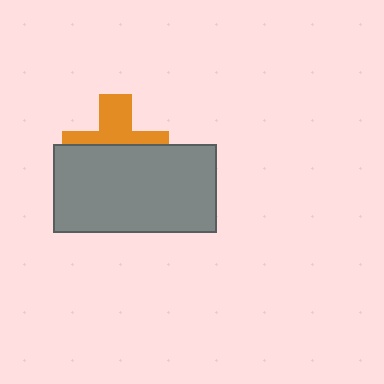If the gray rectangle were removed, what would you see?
You would see the complete orange cross.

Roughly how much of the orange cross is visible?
A small part of it is visible (roughly 43%).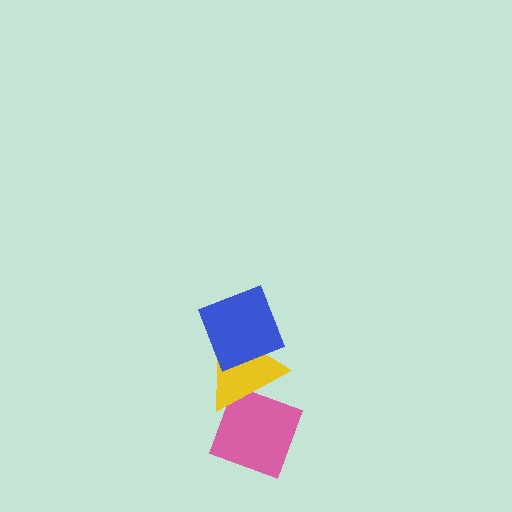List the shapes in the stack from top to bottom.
From top to bottom: the blue diamond, the yellow triangle, the pink diamond.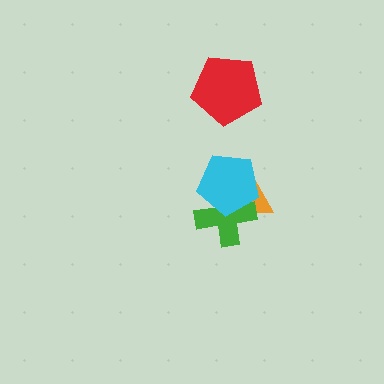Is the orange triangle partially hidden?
Yes, it is partially covered by another shape.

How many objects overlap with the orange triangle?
2 objects overlap with the orange triangle.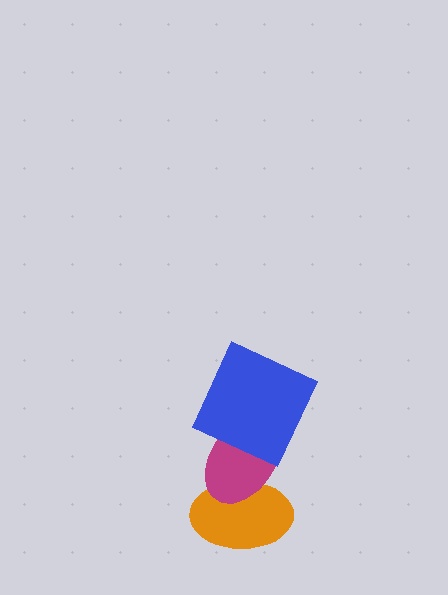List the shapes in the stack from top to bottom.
From top to bottom: the blue square, the magenta ellipse, the orange ellipse.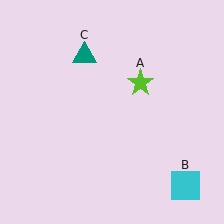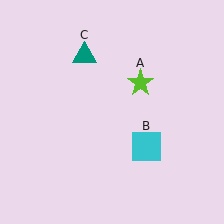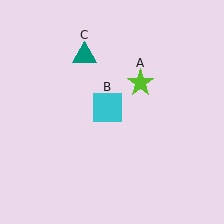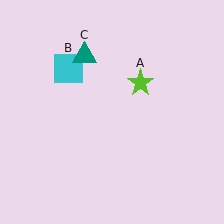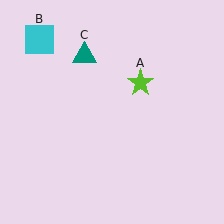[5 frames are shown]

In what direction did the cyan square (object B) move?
The cyan square (object B) moved up and to the left.